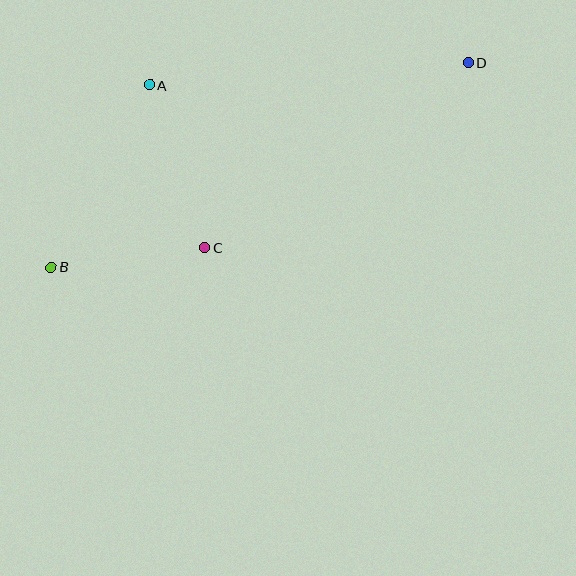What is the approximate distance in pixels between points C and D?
The distance between C and D is approximately 322 pixels.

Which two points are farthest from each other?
Points B and D are farthest from each other.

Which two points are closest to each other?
Points B and C are closest to each other.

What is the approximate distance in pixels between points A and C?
The distance between A and C is approximately 172 pixels.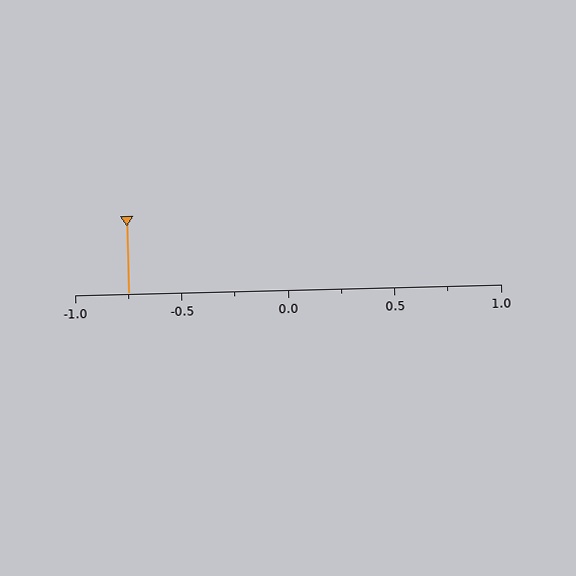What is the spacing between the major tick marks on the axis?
The major ticks are spaced 0.5 apart.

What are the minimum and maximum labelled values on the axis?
The axis runs from -1.0 to 1.0.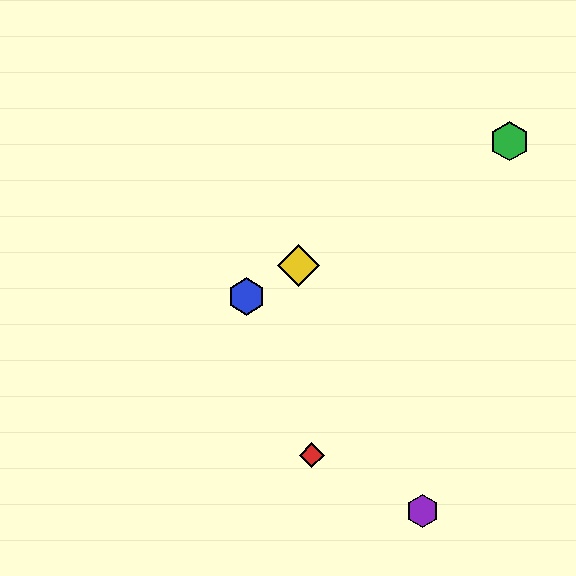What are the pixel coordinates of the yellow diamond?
The yellow diamond is at (299, 266).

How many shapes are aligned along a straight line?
3 shapes (the blue hexagon, the green hexagon, the yellow diamond) are aligned along a straight line.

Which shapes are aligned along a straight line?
The blue hexagon, the green hexagon, the yellow diamond are aligned along a straight line.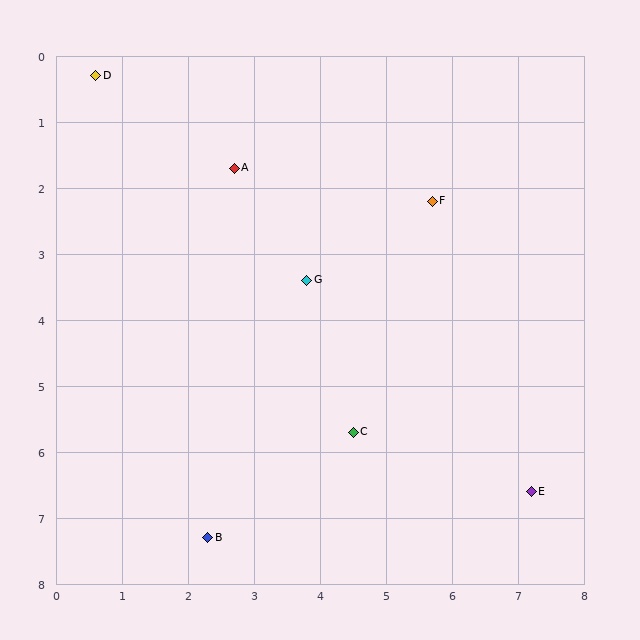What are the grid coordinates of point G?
Point G is at approximately (3.8, 3.4).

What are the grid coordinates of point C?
Point C is at approximately (4.5, 5.7).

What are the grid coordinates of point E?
Point E is at approximately (7.2, 6.6).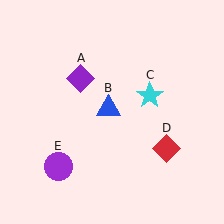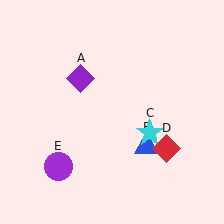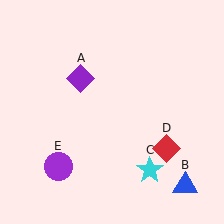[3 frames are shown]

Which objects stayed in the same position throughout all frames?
Purple diamond (object A) and red diamond (object D) and purple circle (object E) remained stationary.